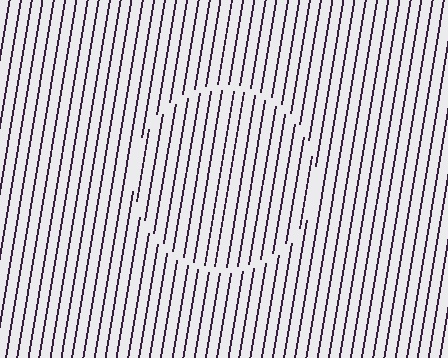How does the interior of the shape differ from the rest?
The interior of the shape contains the same grating, shifted by half a period — the contour is defined by the phase discontinuity where line-ends from the inner and outer gratings abut.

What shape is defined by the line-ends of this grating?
An illusory circle. The interior of the shape contains the same grating, shifted by half a period — the contour is defined by the phase discontinuity where line-ends from the inner and outer gratings abut.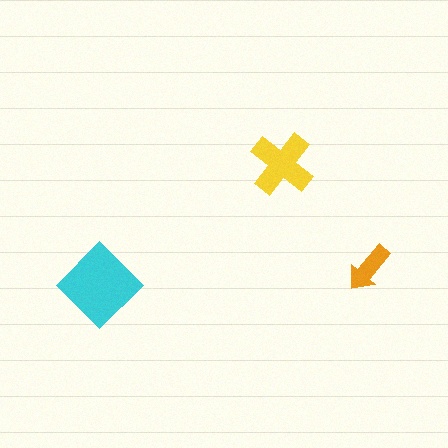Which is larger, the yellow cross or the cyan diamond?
The cyan diamond.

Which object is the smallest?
The orange arrow.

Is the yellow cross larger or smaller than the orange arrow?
Larger.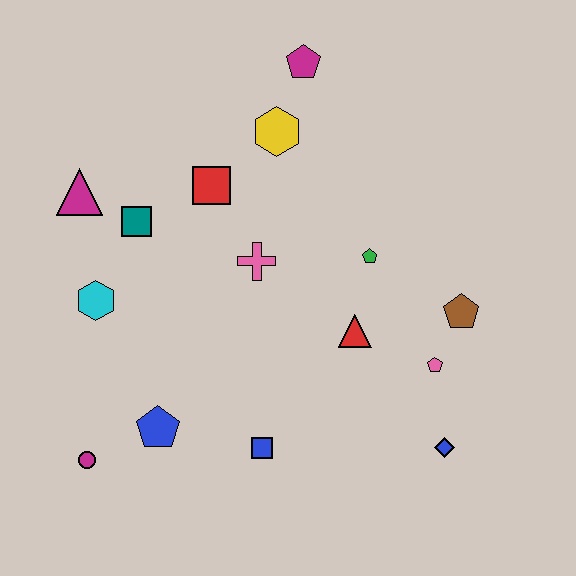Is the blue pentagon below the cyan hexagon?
Yes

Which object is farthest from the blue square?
The magenta pentagon is farthest from the blue square.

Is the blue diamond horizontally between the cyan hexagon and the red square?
No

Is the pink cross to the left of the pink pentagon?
Yes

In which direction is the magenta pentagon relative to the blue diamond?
The magenta pentagon is above the blue diamond.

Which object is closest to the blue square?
The blue pentagon is closest to the blue square.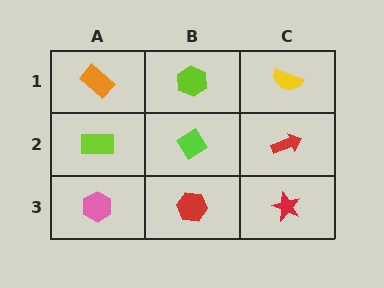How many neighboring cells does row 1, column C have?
2.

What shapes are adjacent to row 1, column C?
A red arrow (row 2, column C), a lime hexagon (row 1, column B).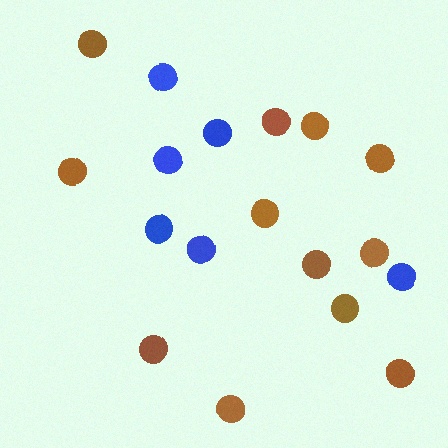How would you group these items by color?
There are 2 groups: one group of blue circles (6) and one group of brown circles (12).